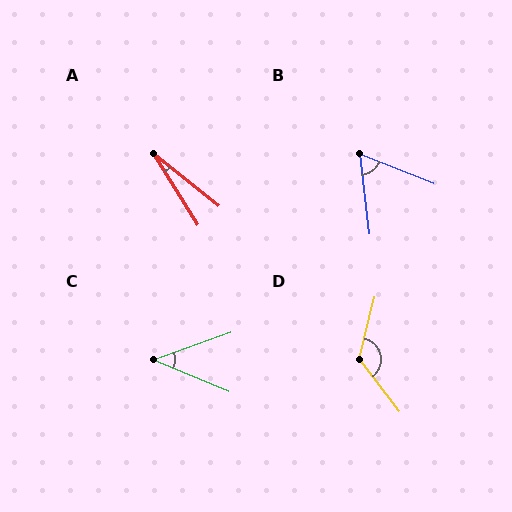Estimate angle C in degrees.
Approximately 42 degrees.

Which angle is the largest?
D, at approximately 129 degrees.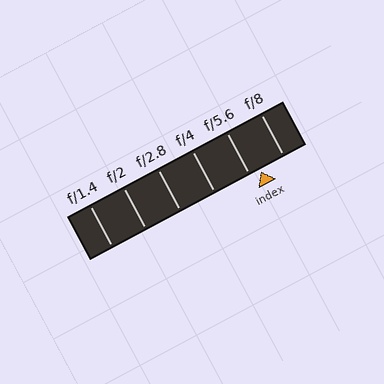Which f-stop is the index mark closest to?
The index mark is closest to f/5.6.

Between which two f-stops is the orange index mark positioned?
The index mark is between f/5.6 and f/8.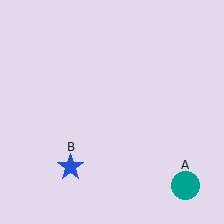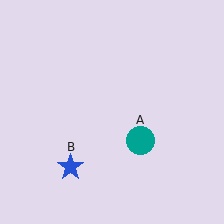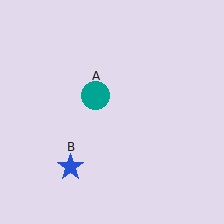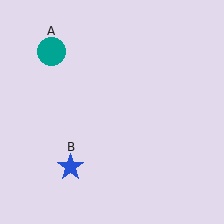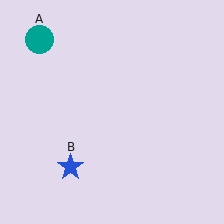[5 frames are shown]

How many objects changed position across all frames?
1 object changed position: teal circle (object A).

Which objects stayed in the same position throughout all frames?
Blue star (object B) remained stationary.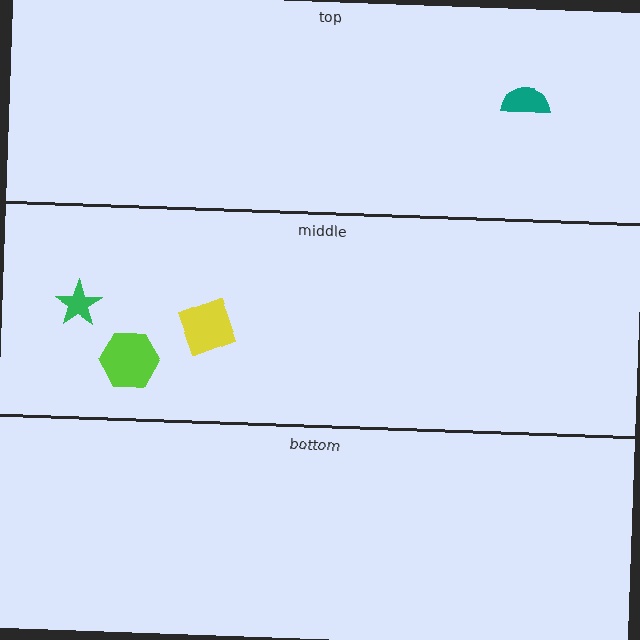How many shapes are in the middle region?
3.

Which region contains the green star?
The middle region.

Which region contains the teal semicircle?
The top region.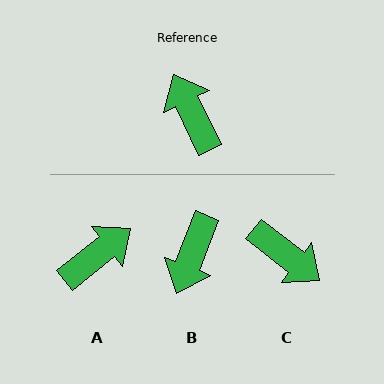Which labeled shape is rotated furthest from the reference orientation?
C, about 153 degrees away.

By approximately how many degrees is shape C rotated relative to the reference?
Approximately 153 degrees clockwise.